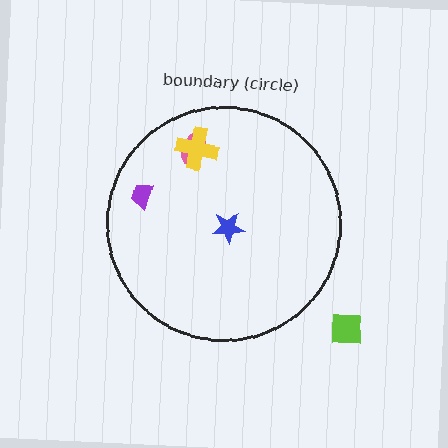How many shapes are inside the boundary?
4 inside, 1 outside.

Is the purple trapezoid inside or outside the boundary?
Inside.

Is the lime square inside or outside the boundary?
Outside.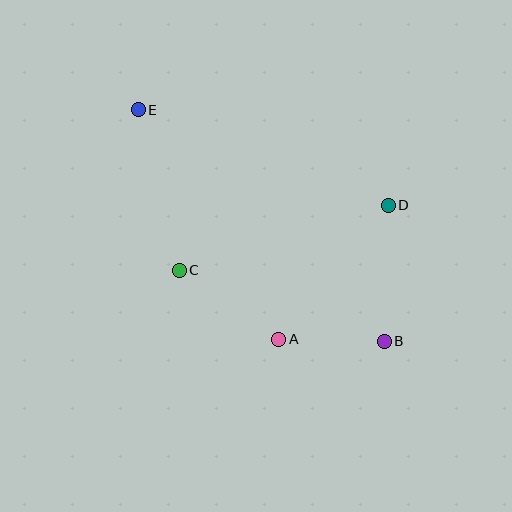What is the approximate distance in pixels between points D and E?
The distance between D and E is approximately 268 pixels.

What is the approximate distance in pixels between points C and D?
The distance between C and D is approximately 219 pixels.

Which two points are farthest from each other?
Points B and E are farthest from each other.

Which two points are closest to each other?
Points A and B are closest to each other.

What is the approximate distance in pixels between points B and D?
The distance between B and D is approximately 136 pixels.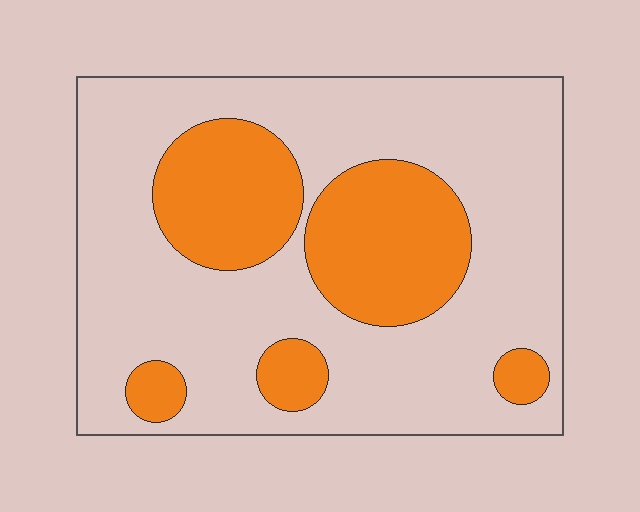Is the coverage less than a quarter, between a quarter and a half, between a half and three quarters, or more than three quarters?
Between a quarter and a half.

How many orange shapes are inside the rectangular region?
5.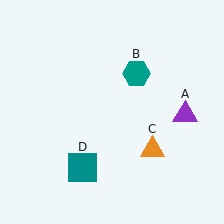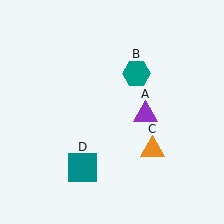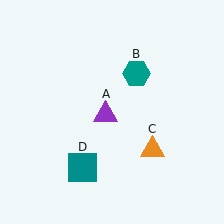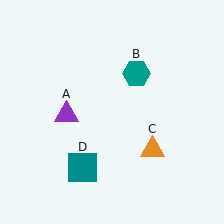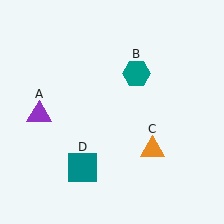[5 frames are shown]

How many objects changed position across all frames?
1 object changed position: purple triangle (object A).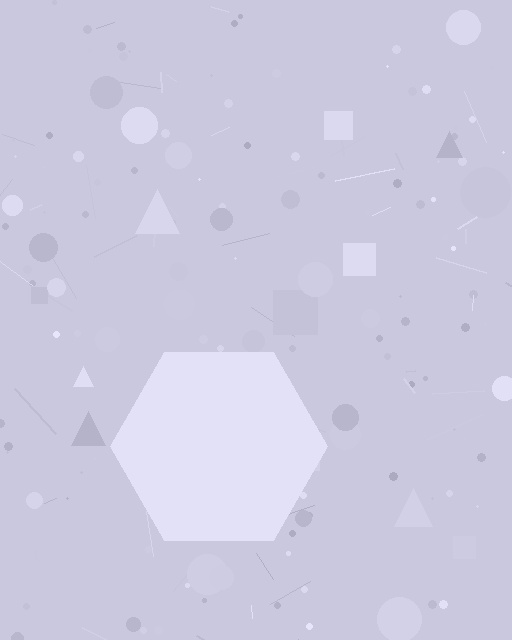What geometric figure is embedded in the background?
A hexagon is embedded in the background.